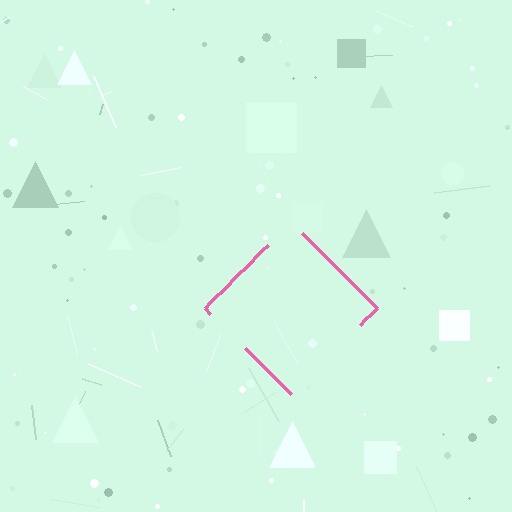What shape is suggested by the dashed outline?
The dashed outline suggests a diamond.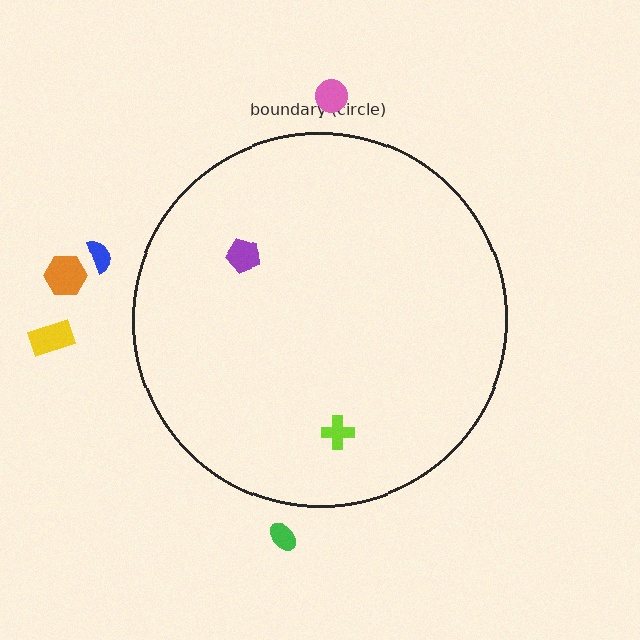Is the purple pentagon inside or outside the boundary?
Inside.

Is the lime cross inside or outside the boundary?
Inside.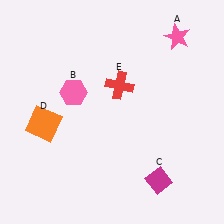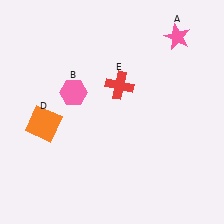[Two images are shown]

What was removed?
The magenta diamond (C) was removed in Image 2.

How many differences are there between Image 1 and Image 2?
There is 1 difference between the two images.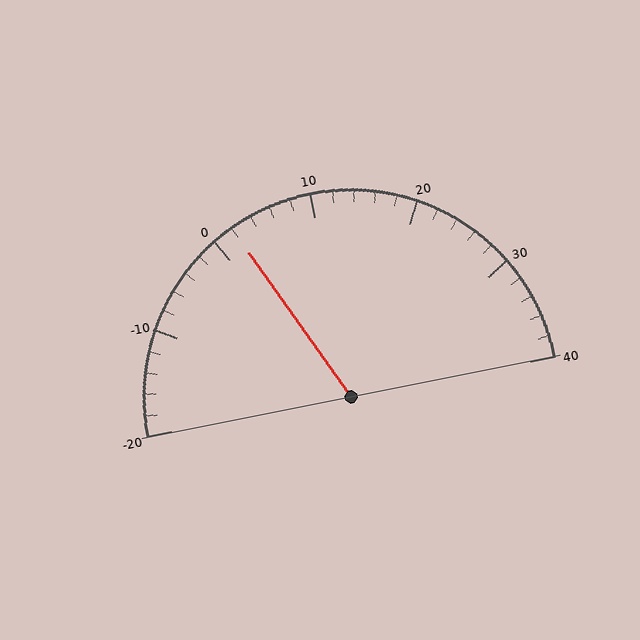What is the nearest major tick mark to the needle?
The nearest major tick mark is 0.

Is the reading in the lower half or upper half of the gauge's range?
The reading is in the lower half of the range (-20 to 40).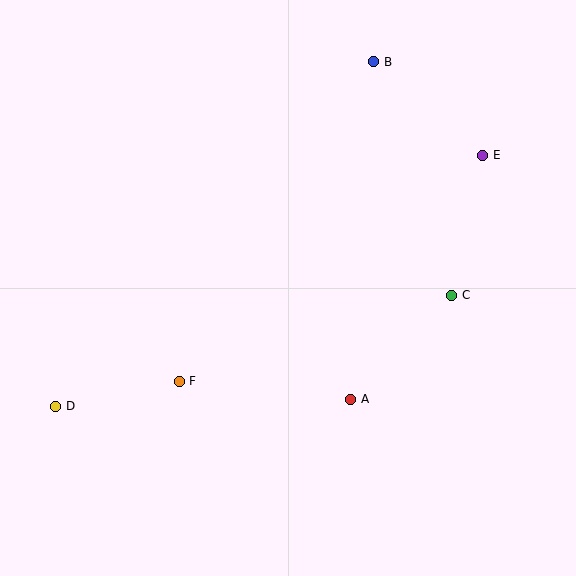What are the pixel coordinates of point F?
Point F is at (179, 381).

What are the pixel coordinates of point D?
Point D is at (56, 406).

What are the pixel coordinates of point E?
Point E is at (483, 155).